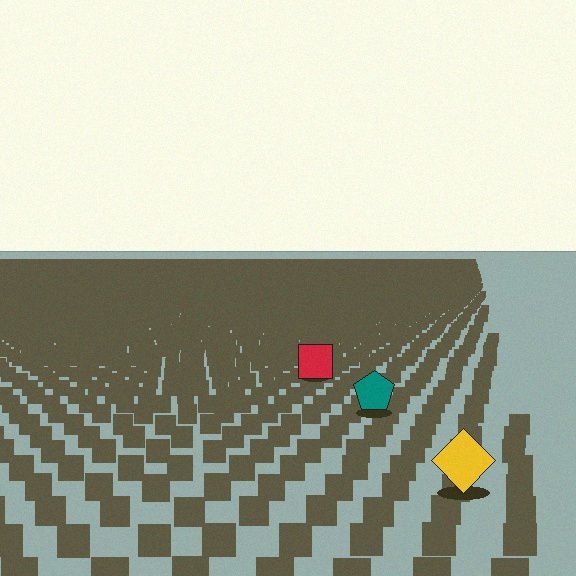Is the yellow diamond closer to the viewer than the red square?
Yes. The yellow diamond is closer — you can tell from the texture gradient: the ground texture is coarser near it.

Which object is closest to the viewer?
The yellow diamond is closest. The texture marks near it are larger and more spread out.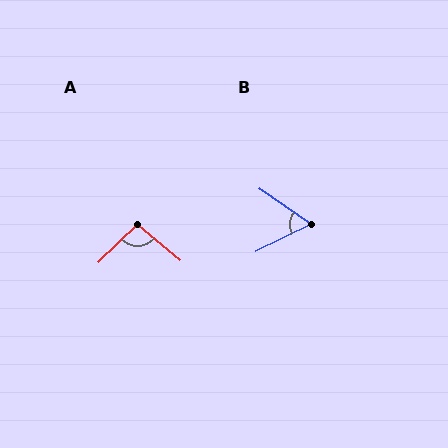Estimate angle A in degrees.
Approximately 95 degrees.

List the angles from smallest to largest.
B (61°), A (95°).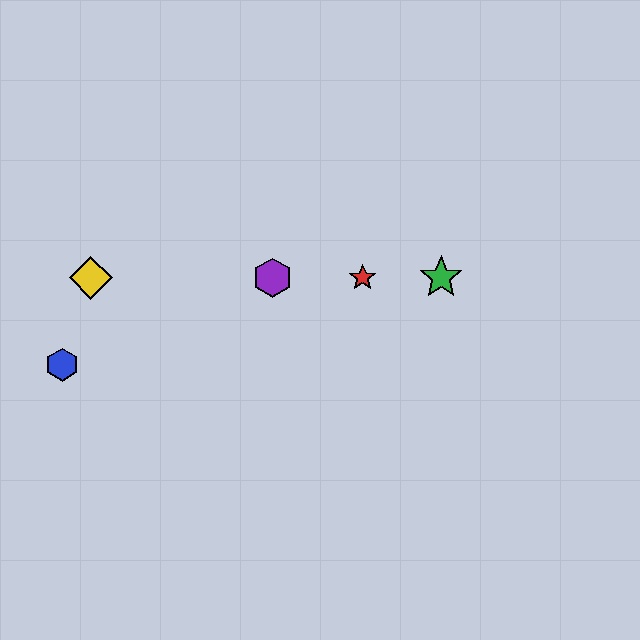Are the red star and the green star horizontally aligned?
Yes, both are at y≈278.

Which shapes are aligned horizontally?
The red star, the green star, the yellow diamond, the purple hexagon are aligned horizontally.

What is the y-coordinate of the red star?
The red star is at y≈278.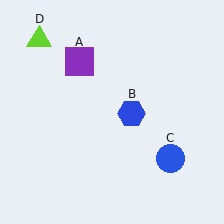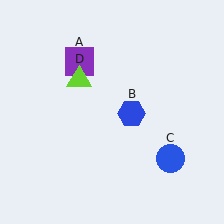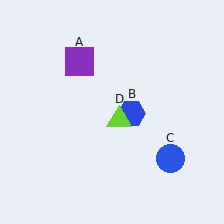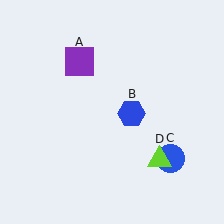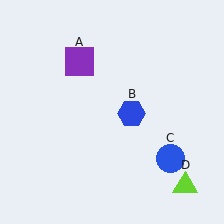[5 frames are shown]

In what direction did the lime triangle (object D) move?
The lime triangle (object D) moved down and to the right.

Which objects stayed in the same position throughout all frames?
Purple square (object A) and blue hexagon (object B) and blue circle (object C) remained stationary.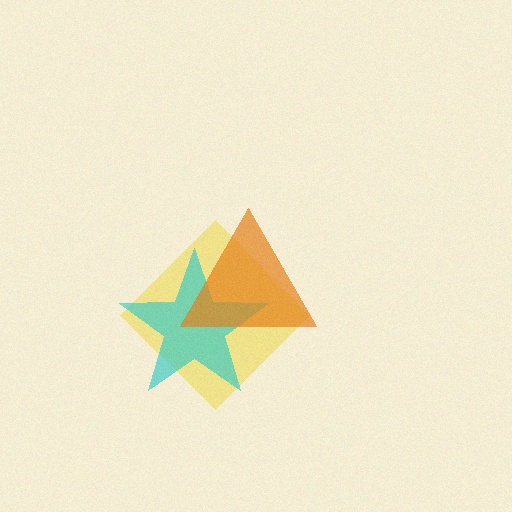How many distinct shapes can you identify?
There are 3 distinct shapes: a yellow diamond, a cyan star, an orange triangle.